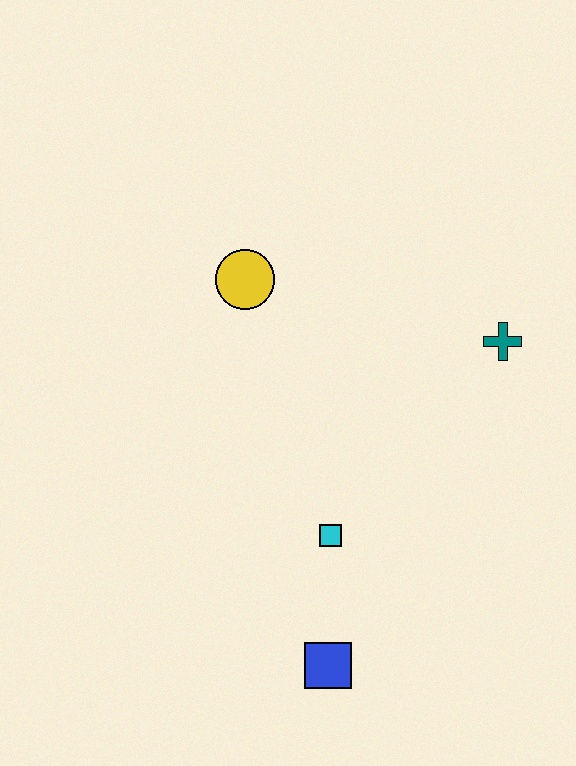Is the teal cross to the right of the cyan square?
Yes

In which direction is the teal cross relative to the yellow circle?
The teal cross is to the right of the yellow circle.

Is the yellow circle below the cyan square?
No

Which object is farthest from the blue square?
The yellow circle is farthest from the blue square.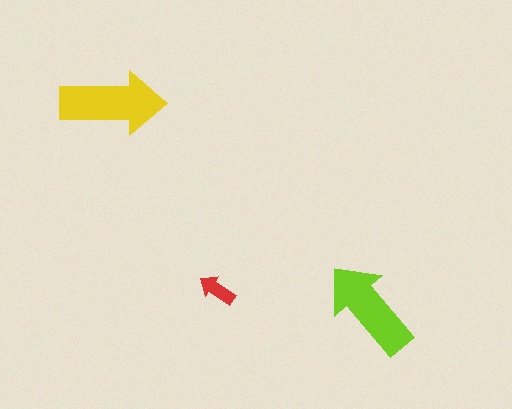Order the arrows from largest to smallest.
the yellow one, the lime one, the red one.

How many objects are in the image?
There are 3 objects in the image.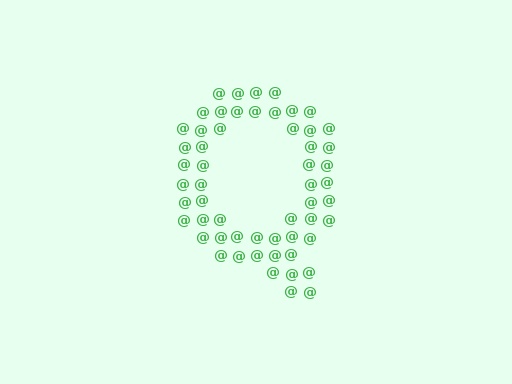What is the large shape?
The large shape is the letter Q.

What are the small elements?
The small elements are at signs.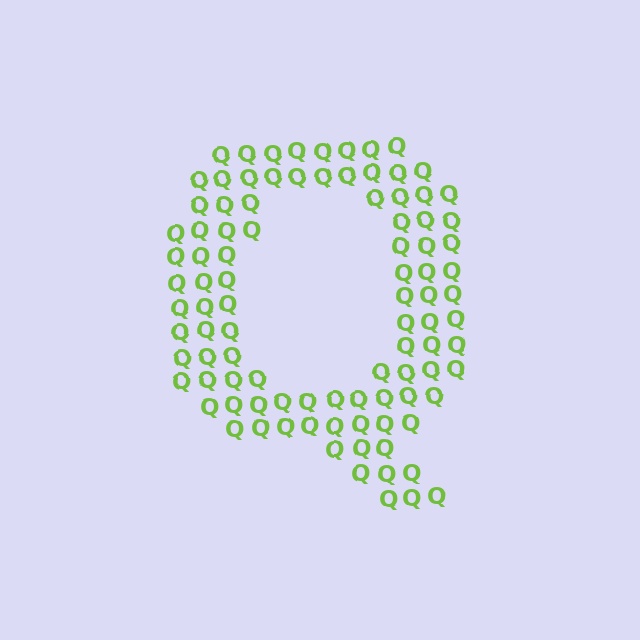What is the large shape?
The large shape is the letter Q.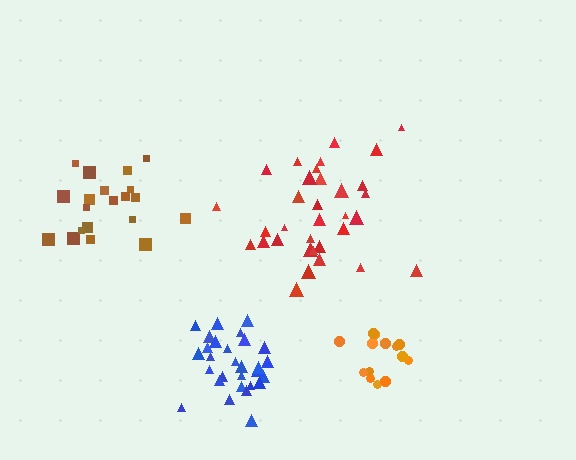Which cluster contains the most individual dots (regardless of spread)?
Red (33).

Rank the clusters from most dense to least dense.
blue, orange, brown, red.